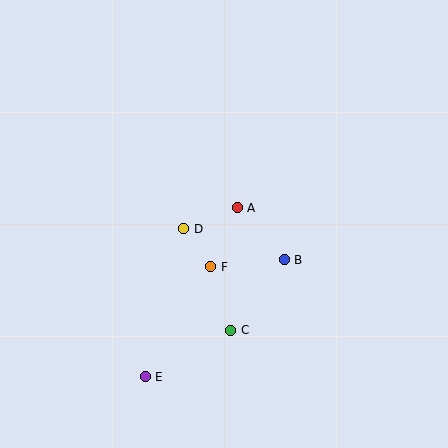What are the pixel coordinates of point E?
Point E is at (145, 377).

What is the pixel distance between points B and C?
The distance between B and C is 88 pixels.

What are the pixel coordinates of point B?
Point B is at (284, 260).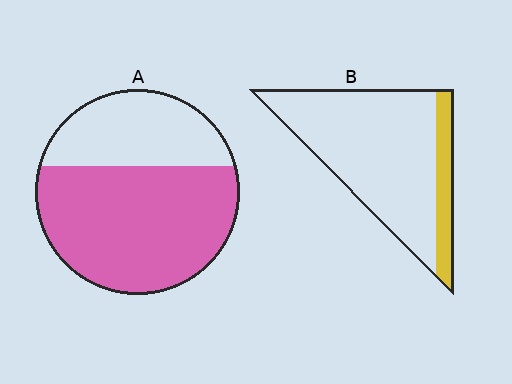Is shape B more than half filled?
No.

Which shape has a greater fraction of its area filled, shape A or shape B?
Shape A.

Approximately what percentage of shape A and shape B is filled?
A is approximately 65% and B is approximately 15%.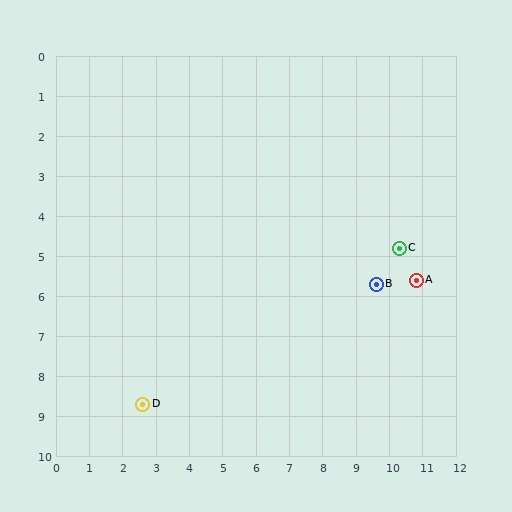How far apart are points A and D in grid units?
Points A and D are about 8.8 grid units apart.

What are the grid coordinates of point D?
Point D is at approximately (2.6, 8.7).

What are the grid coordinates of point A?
Point A is at approximately (10.8, 5.6).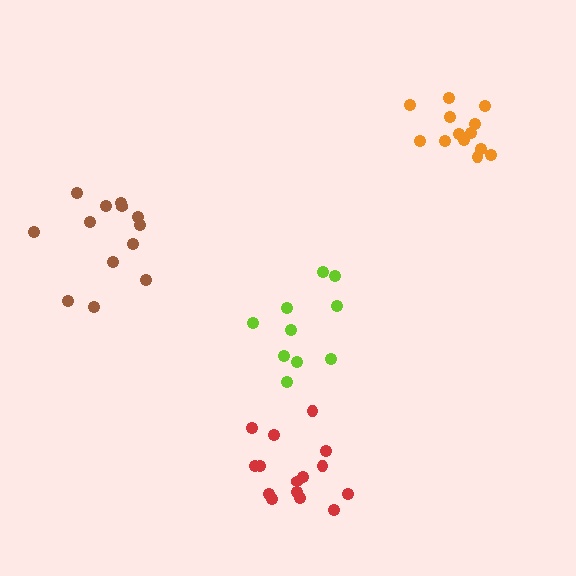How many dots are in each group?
Group 1: 15 dots, Group 2: 10 dots, Group 3: 13 dots, Group 4: 13 dots (51 total).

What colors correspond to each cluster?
The clusters are colored: red, lime, orange, brown.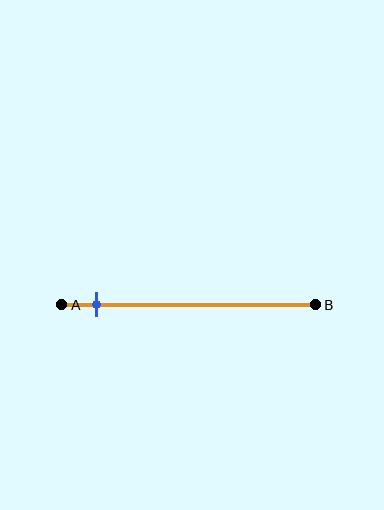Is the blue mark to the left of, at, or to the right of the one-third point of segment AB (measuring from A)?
The blue mark is to the left of the one-third point of segment AB.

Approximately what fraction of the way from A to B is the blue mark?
The blue mark is approximately 15% of the way from A to B.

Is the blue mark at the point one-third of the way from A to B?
No, the mark is at about 15% from A, not at the 33% one-third point.